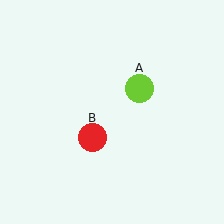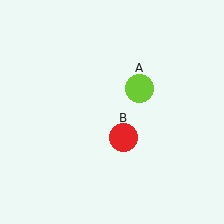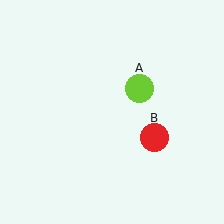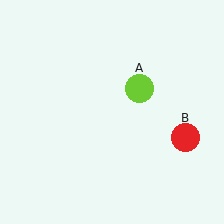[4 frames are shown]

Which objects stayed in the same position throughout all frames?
Lime circle (object A) remained stationary.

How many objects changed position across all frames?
1 object changed position: red circle (object B).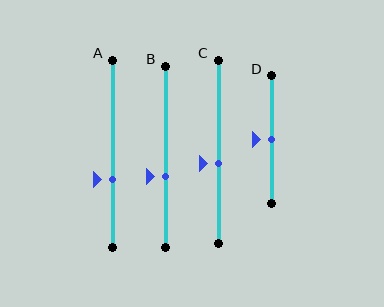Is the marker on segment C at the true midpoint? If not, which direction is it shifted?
No, the marker on segment C is shifted downward by about 6% of the segment length.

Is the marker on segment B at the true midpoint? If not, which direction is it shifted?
No, the marker on segment B is shifted downward by about 11% of the segment length.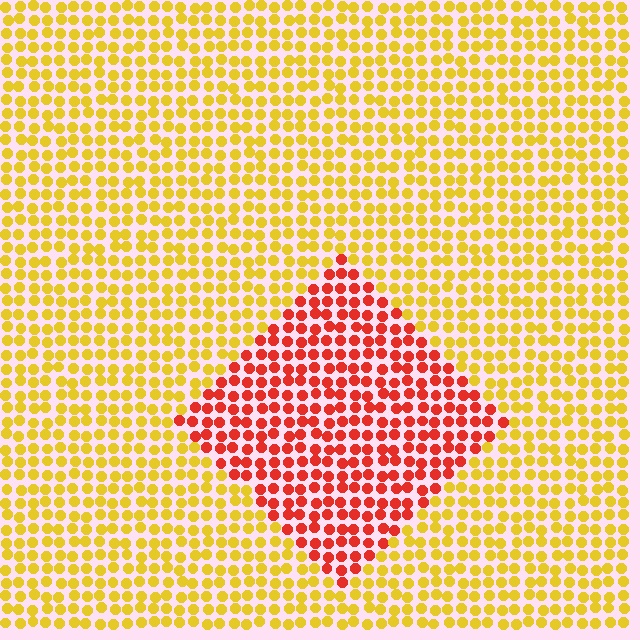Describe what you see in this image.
The image is filled with small yellow elements in a uniform arrangement. A diamond-shaped region is visible where the elements are tinted to a slightly different hue, forming a subtle color boundary.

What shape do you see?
I see a diamond.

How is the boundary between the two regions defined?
The boundary is defined purely by a slight shift in hue (about 49 degrees). Spacing, size, and orientation are identical on both sides.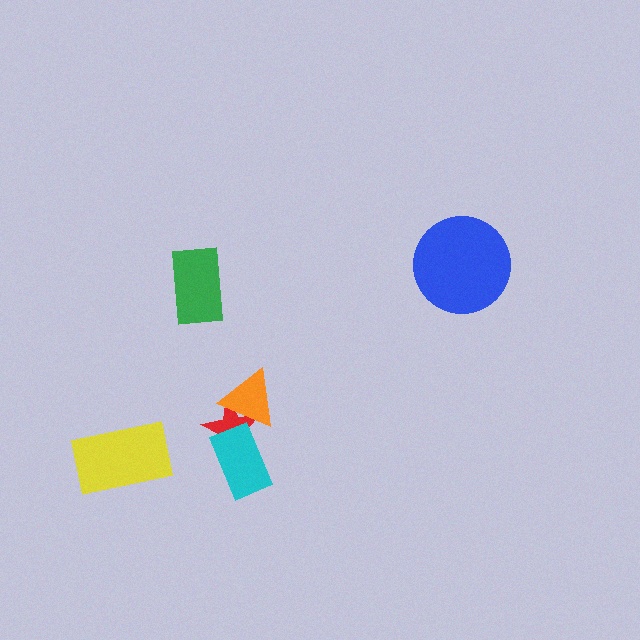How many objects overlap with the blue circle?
0 objects overlap with the blue circle.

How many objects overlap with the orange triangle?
1 object overlaps with the orange triangle.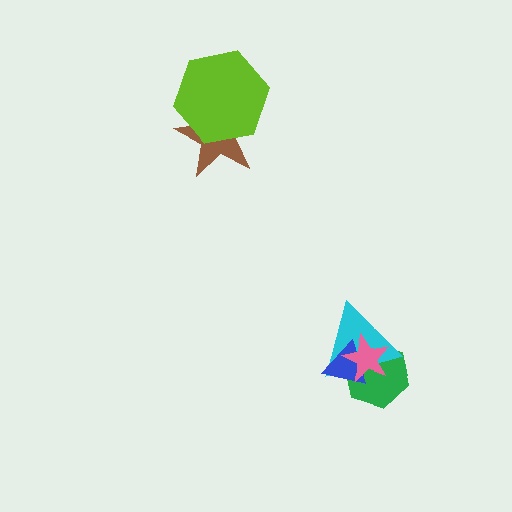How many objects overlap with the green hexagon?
3 objects overlap with the green hexagon.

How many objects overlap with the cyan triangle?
3 objects overlap with the cyan triangle.